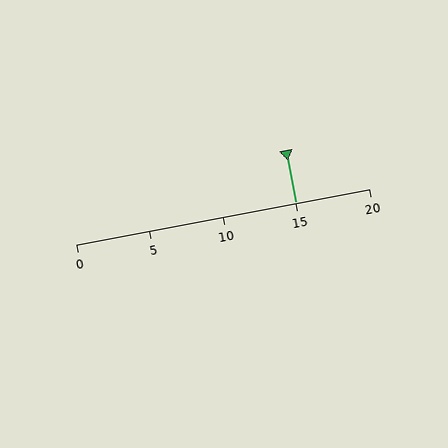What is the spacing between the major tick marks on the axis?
The major ticks are spaced 5 apart.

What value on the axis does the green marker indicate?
The marker indicates approximately 15.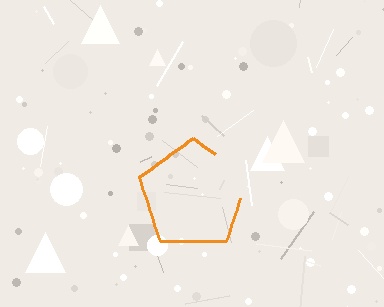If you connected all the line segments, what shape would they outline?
They would outline a pentagon.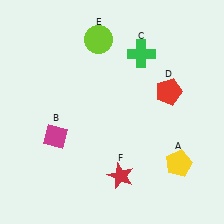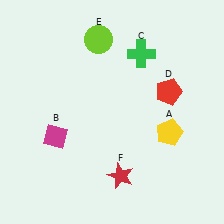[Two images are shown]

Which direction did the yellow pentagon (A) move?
The yellow pentagon (A) moved up.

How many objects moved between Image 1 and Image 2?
1 object moved between the two images.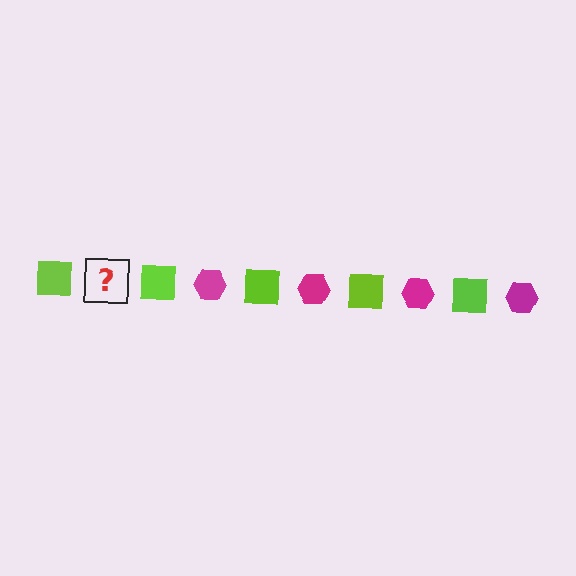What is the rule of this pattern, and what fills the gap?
The rule is that the pattern alternates between lime square and magenta hexagon. The gap should be filled with a magenta hexagon.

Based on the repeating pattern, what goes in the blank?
The blank should be a magenta hexagon.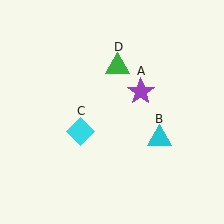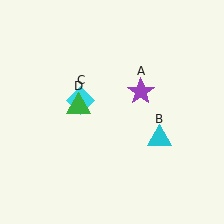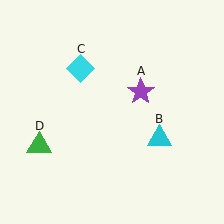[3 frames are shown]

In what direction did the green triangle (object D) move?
The green triangle (object D) moved down and to the left.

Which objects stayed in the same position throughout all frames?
Purple star (object A) and cyan triangle (object B) remained stationary.